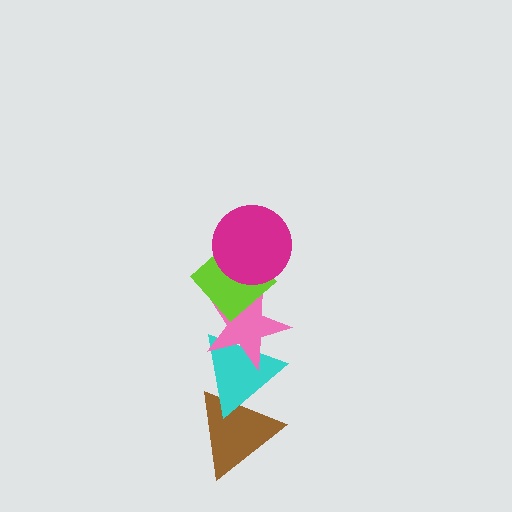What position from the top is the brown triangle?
The brown triangle is 5th from the top.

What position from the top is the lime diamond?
The lime diamond is 2nd from the top.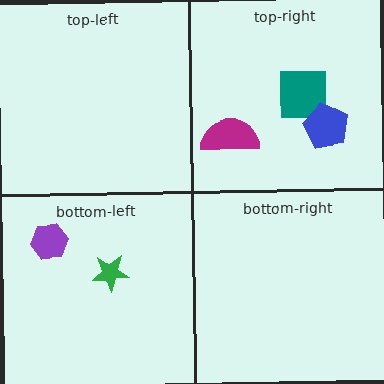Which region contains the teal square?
The top-right region.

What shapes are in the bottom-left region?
The purple hexagon, the green star.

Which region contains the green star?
The bottom-left region.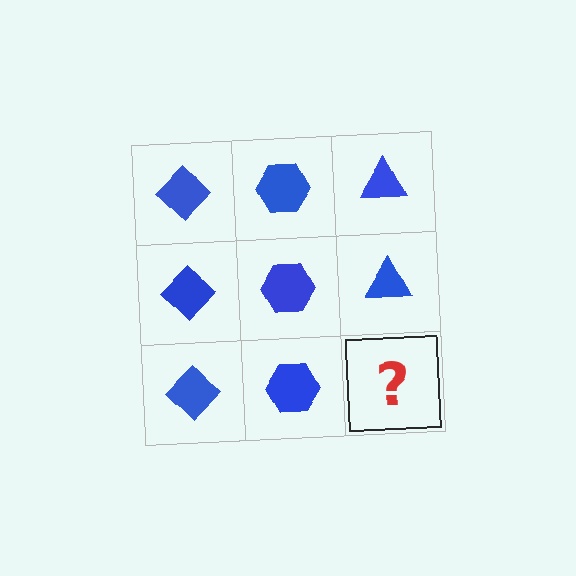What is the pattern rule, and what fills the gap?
The rule is that each column has a consistent shape. The gap should be filled with a blue triangle.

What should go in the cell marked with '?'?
The missing cell should contain a blue triangle.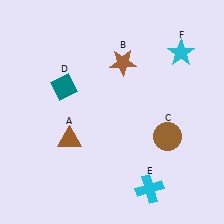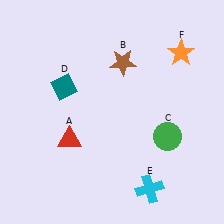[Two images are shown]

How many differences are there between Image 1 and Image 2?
There are 3 differences between the two images.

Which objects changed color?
A changed from brown to red. C changed from brown to green. F changed from cyan to orange.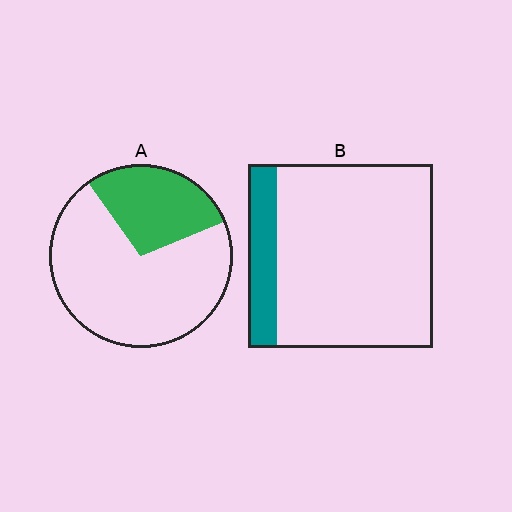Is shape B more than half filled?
No.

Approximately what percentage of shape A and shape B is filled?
A is approximately 30% and B is approximately 15%.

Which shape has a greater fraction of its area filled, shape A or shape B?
Shape A.